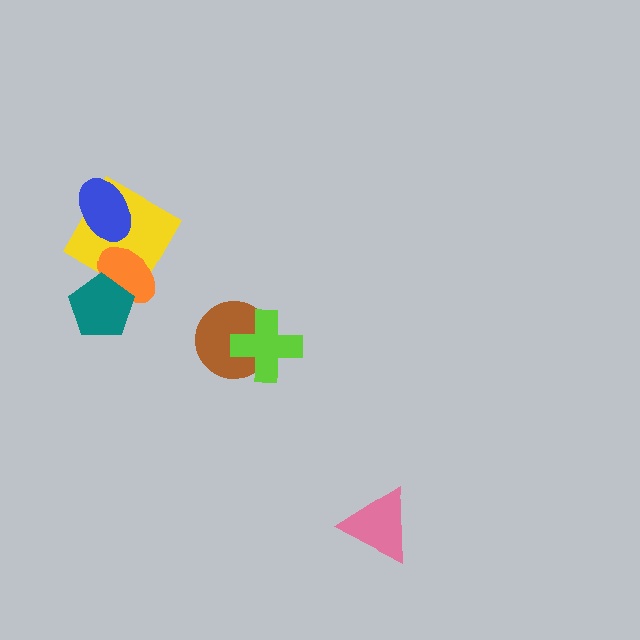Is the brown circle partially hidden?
Yes, it is partially covered by another shape.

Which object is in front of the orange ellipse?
The teal pentagon is in front of the orange ellipse.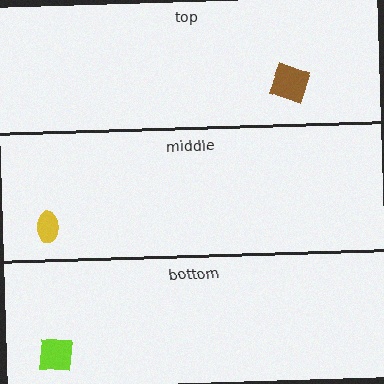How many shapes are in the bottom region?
1.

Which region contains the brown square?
The top region.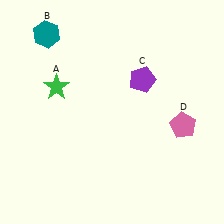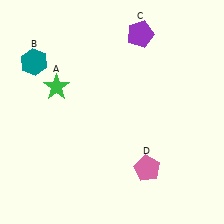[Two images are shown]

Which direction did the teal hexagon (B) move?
The teal hexagon (B) moved down.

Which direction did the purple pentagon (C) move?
The purple pentagon (C) moved up.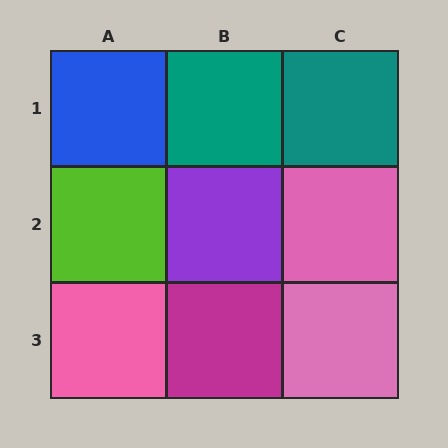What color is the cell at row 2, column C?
Pink.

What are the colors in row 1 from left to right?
Blue, teal, teal.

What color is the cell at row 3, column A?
Pink.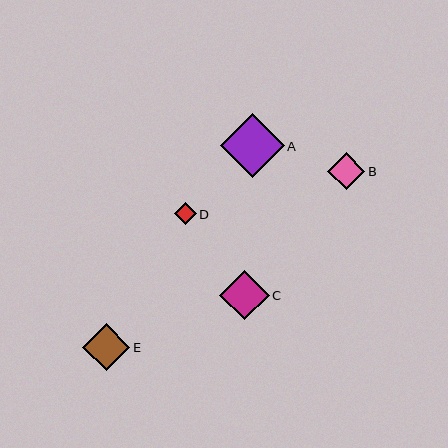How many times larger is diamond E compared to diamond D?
Diamond E is approximately 2.2 times the size of diamond D.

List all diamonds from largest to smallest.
From largest to smallest: A, C, E, B, D.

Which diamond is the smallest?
Diamond D is the smallest with a size of approximately 22 pixels.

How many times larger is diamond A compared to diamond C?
Diamond A is approximately 1.3 times the size of diamond C.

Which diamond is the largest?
Diamond A is the largest with a size of approximately 64 pixels.